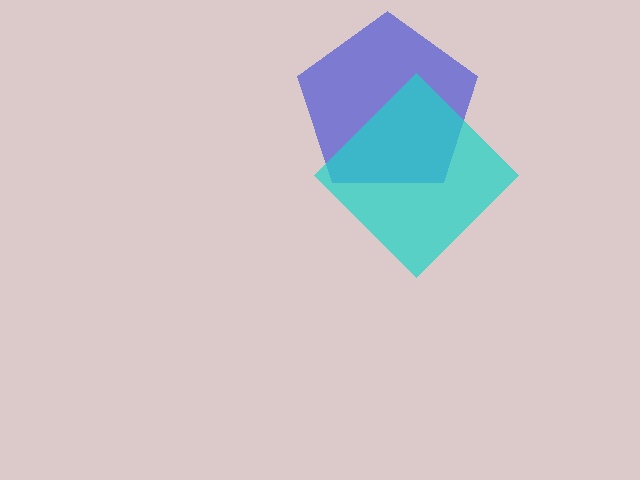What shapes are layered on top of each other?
The layered shapes are: a blue pentagon, a cyan diamond.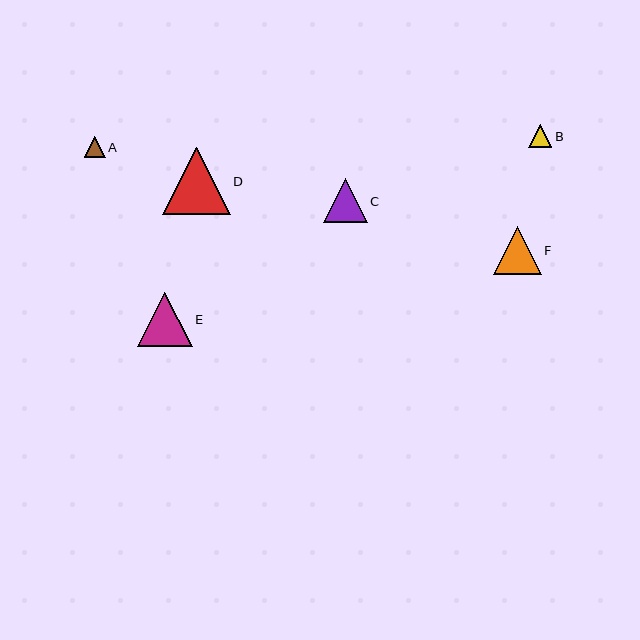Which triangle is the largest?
Triangle D is the largest with a size of approximately 68 pixels.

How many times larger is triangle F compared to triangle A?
Triangle F is approximately 2.2 times the size of triangle A.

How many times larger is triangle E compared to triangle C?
Triangle E is approximately 1.2 times the size of triangle C.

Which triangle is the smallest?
Triangle A is the smallest with a size of approximately 21 pixels.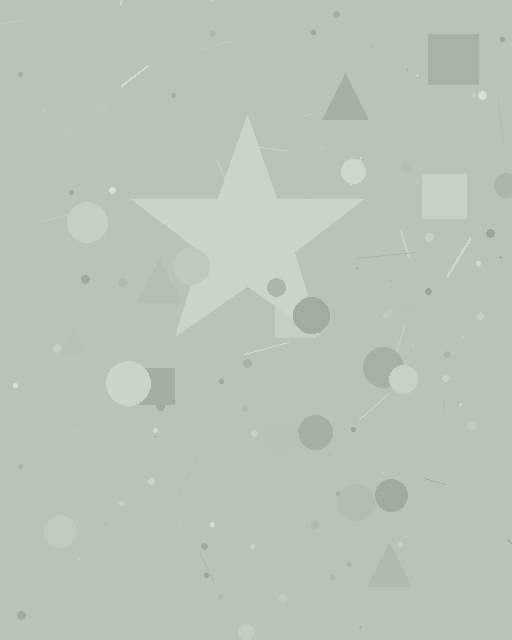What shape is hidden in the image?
A star is hidden in the image.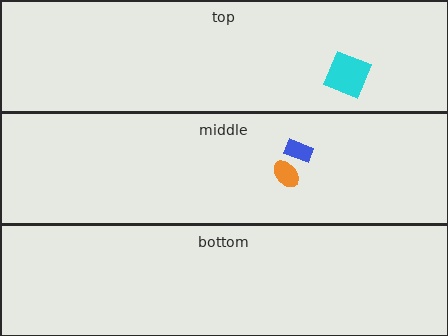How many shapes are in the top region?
1.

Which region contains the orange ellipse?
The middle region.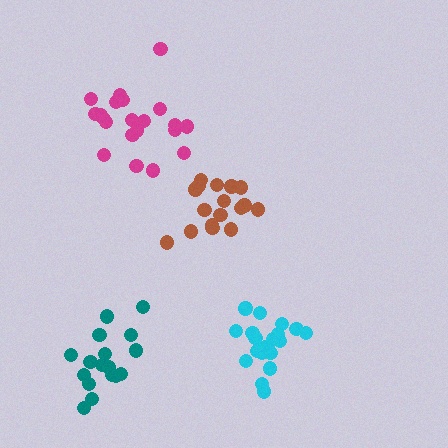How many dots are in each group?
Group 1: 21 dots, Group 2: 17 dots, Group 3: 19 dots, Group 4: 17 dots (74 total).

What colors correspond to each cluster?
The clusters are colored: magenta, brown, cyan, teal.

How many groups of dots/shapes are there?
There are 4 groups.